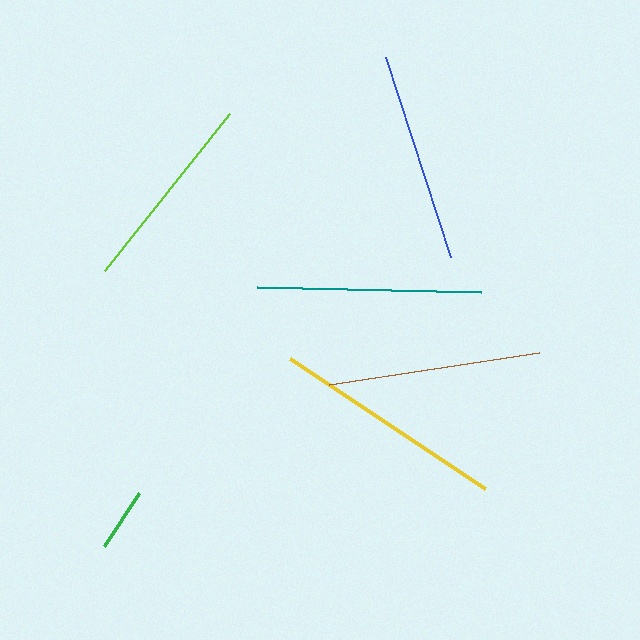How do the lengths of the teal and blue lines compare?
The teal and blue lines are approximately the same length.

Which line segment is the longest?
The yellow line is the longest at approximately 234 pixels.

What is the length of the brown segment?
The brown segment is approximately 212 pixels long.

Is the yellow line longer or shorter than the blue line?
The yellow line is longer than the blue line.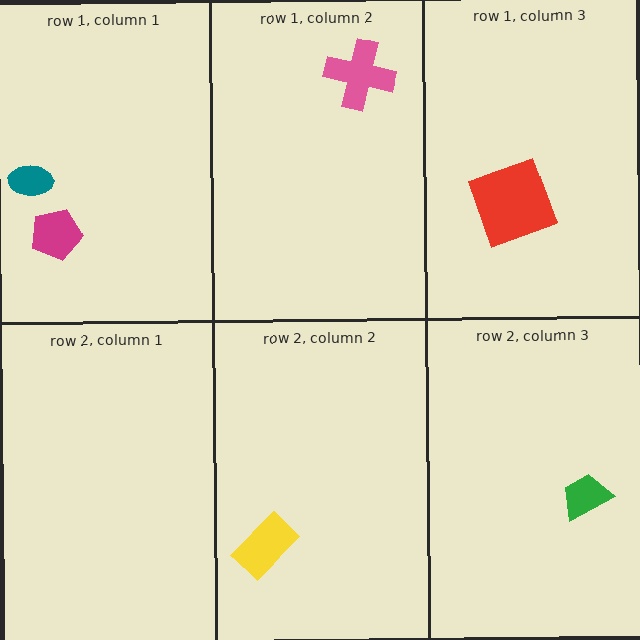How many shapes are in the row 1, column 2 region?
1.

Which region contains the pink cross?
The row 1, column 2 region.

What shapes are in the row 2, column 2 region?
The yellow rectangle.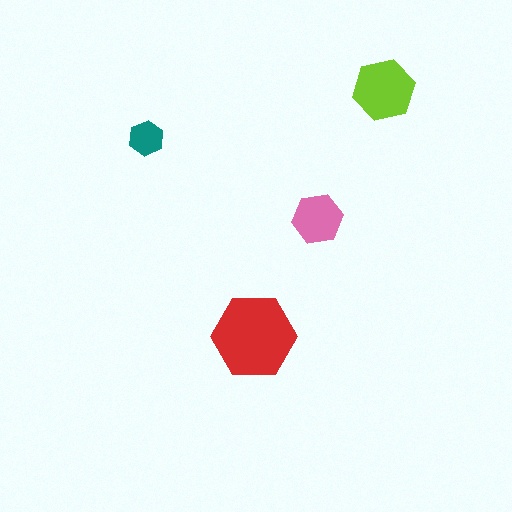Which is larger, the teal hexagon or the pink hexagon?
The pink one.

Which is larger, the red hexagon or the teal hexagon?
The red one.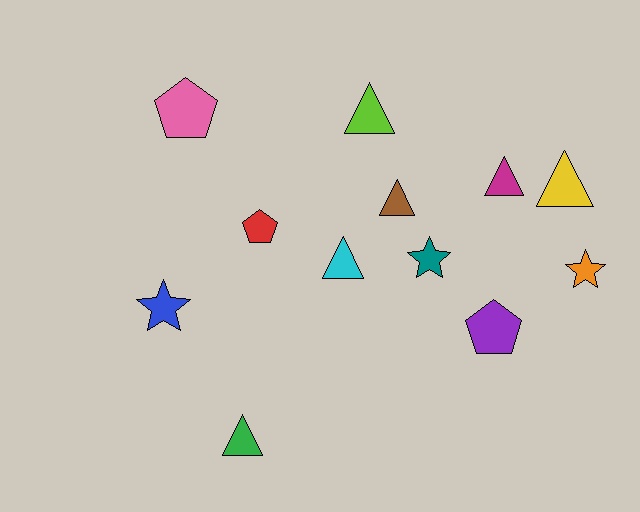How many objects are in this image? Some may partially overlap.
There are 12 objects.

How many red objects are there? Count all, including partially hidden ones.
There is 1 red object.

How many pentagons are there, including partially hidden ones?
There are 3 pentagons.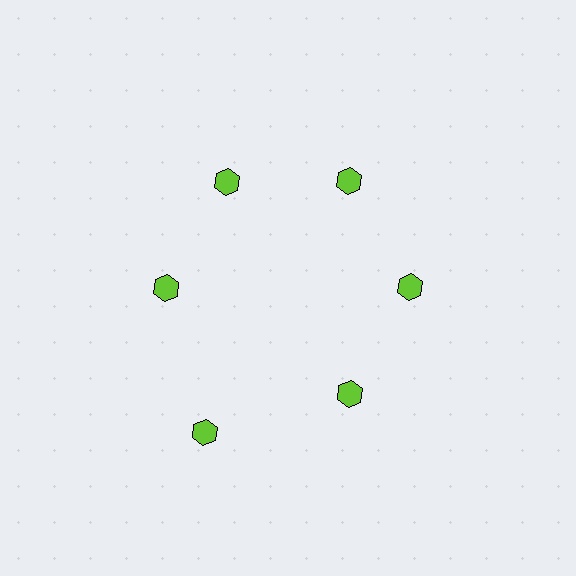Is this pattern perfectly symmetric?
No. The 6 lime hexagons are arranged in a ring, but one element near the 7 o'clock position is pushed outward from the center, breaking the 6-fold rotational symmetry.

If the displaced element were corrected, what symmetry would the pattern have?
It would have 6-fold rotational symmetry — the pattern would map onto itself every 60 degrees.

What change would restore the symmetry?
The symmetry would be restored by moving it inward, back onto the ring so that all 6 hexagons sit at equal angles and equal distance from the center.